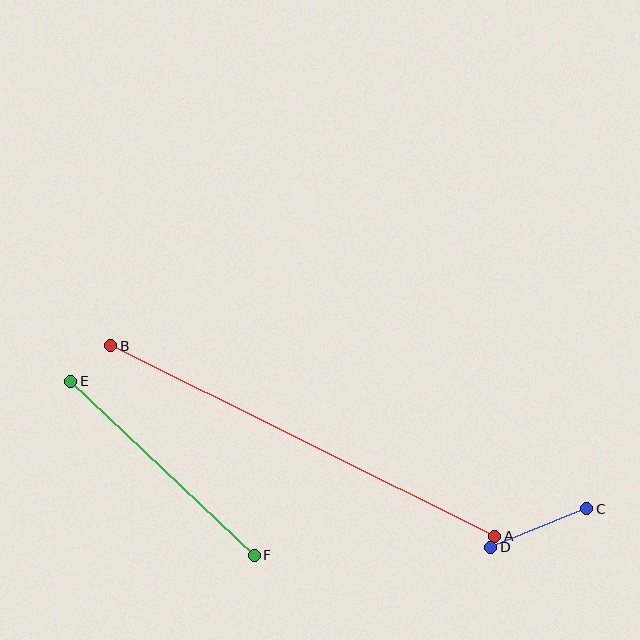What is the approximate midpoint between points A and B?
The midpoint is at approximately (303, 441) pixels.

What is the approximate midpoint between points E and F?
The midpoint is at approximately (162, 468) pixels.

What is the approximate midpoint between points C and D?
The midpoint is at approximately (539, 528) pixels.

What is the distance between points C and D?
The distance is approximately 103 pixels.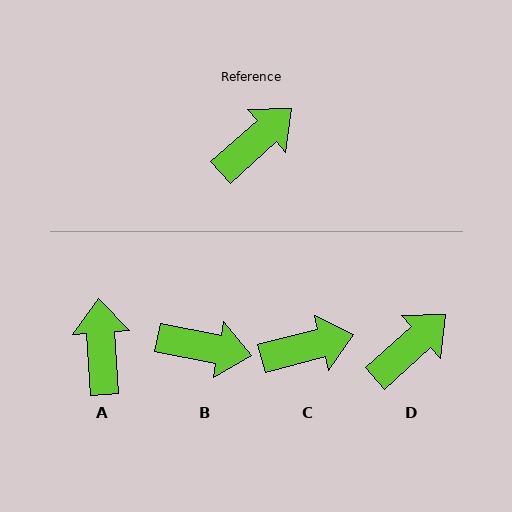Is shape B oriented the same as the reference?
No, it is off by about 53 degrees.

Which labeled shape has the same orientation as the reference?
D.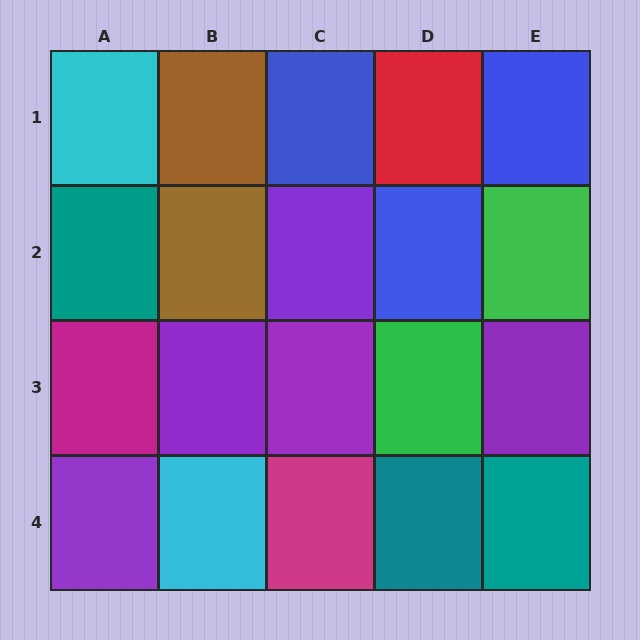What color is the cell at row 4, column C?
Magenta.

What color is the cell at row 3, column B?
Purple.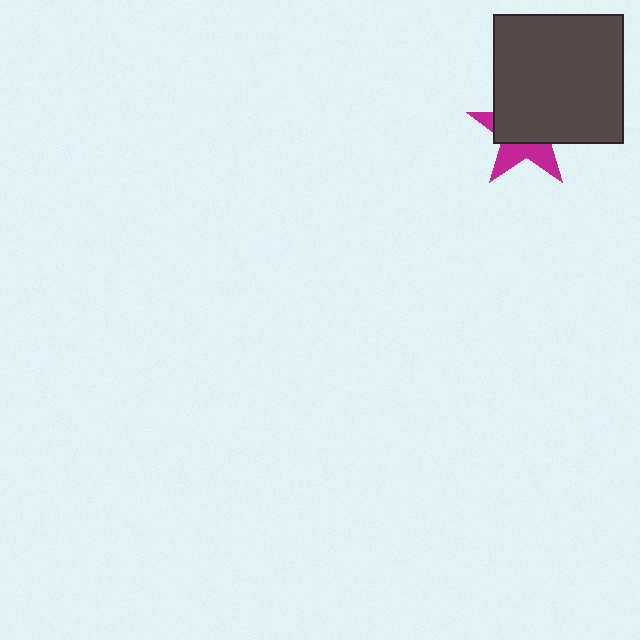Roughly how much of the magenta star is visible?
A small part of it is visible (roughly 39%).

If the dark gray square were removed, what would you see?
You would see the complete magenta star.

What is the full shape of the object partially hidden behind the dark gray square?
The partially hidden object is a magenta star.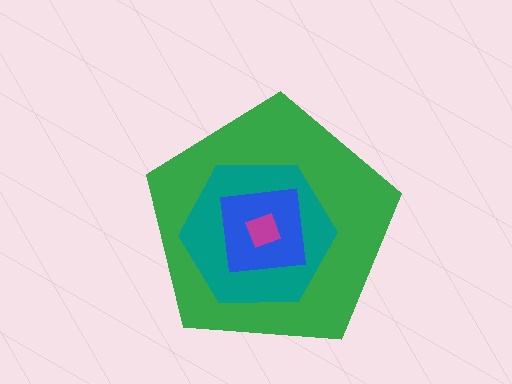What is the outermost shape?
The green pentagon.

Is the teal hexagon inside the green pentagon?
Yes.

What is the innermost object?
The magenta square.